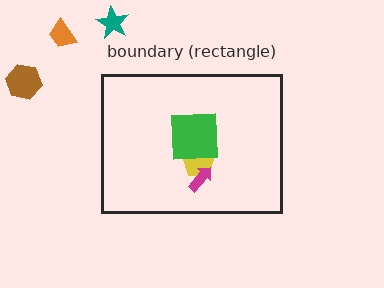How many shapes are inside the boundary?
3 inside, 3 outside.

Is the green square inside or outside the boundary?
Inside.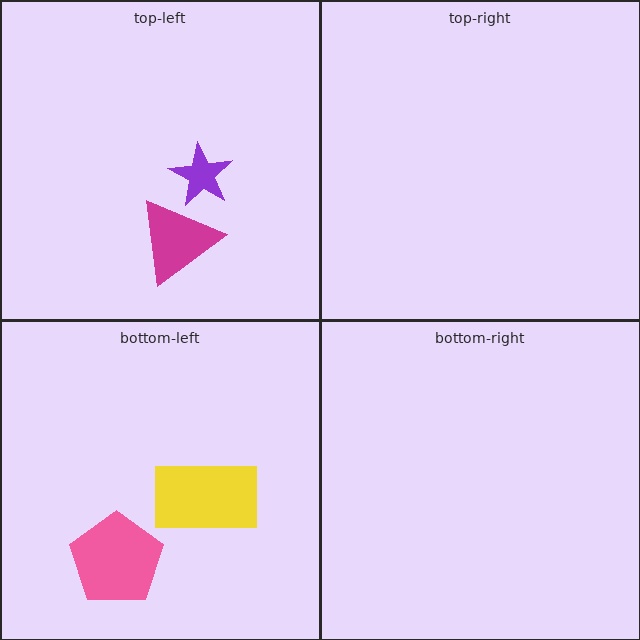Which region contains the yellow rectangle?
The bottom-left region.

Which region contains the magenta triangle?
The top-left region.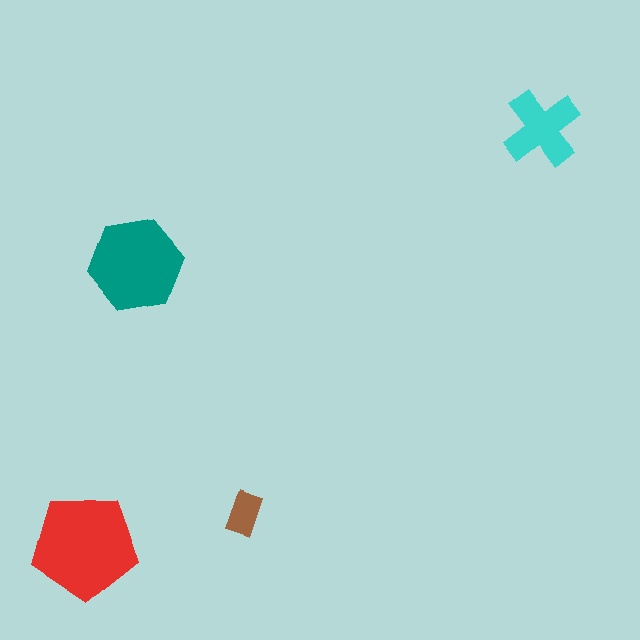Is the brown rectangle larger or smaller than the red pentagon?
Smaller.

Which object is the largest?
The red pentagon.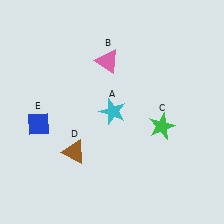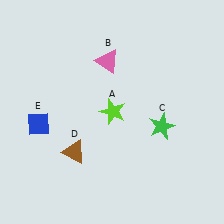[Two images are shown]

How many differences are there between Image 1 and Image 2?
There is 1 difference between the two images.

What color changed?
The star (A) changed from cyan in Image 1 to lime in Image 2.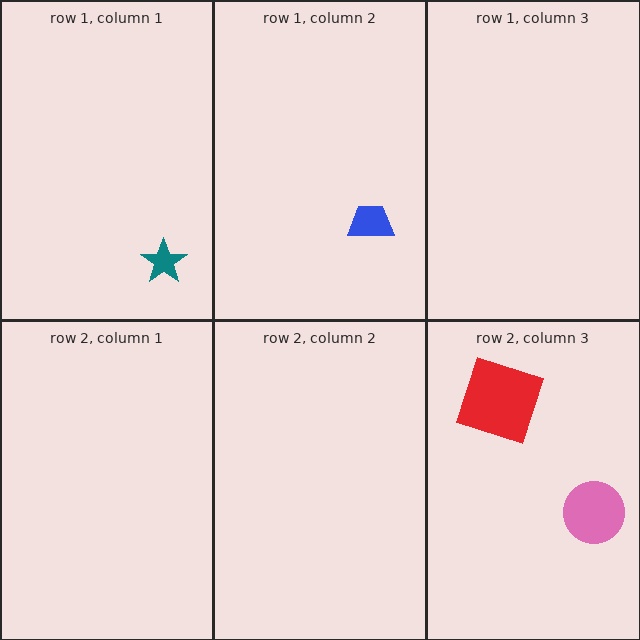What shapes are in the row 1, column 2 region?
The blue trapezoid.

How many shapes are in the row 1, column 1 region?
1.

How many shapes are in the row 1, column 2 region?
1.